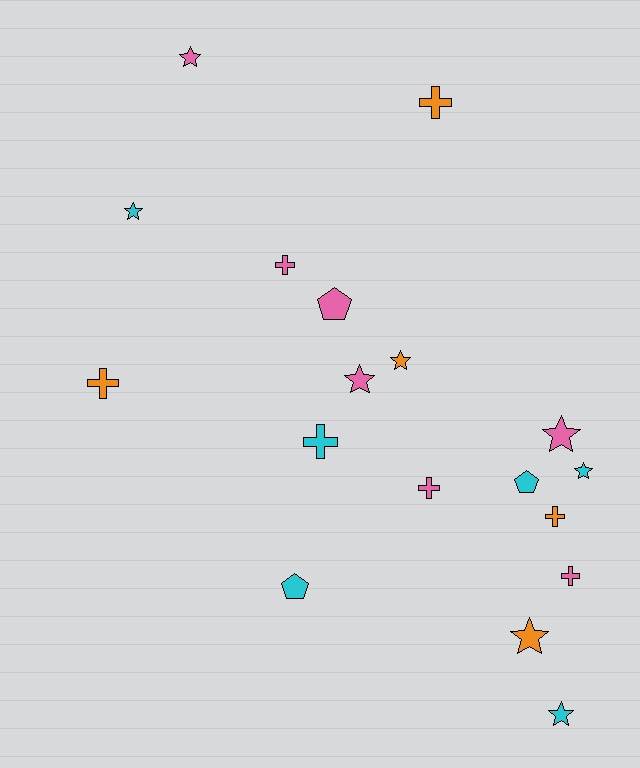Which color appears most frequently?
Pink, with 7 objects.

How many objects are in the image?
There are 18 objects.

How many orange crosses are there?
There are 3 orange crosses.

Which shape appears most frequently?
Star, with 8 objects.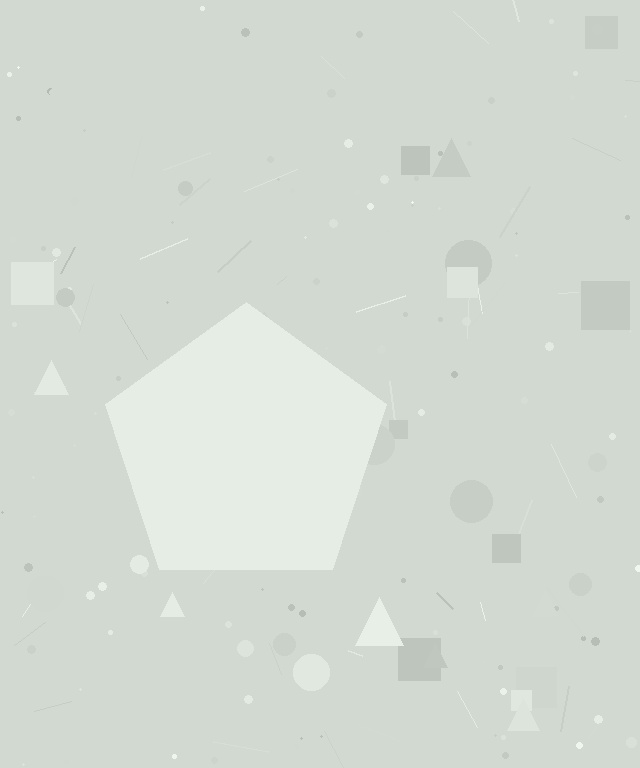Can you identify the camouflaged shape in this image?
The camouflaged shape is a pentagon.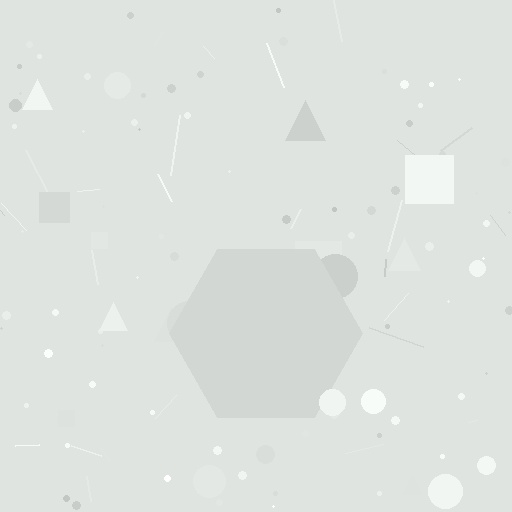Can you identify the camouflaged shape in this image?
The camouflaged shape is a hexagon.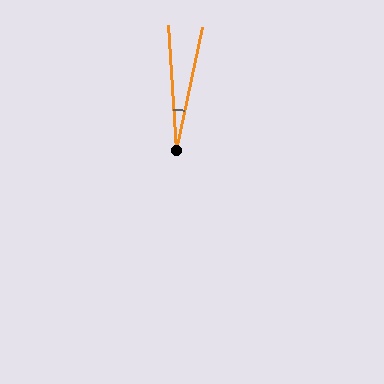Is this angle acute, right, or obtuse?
It is acute.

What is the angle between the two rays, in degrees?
Approximately 16 degrees.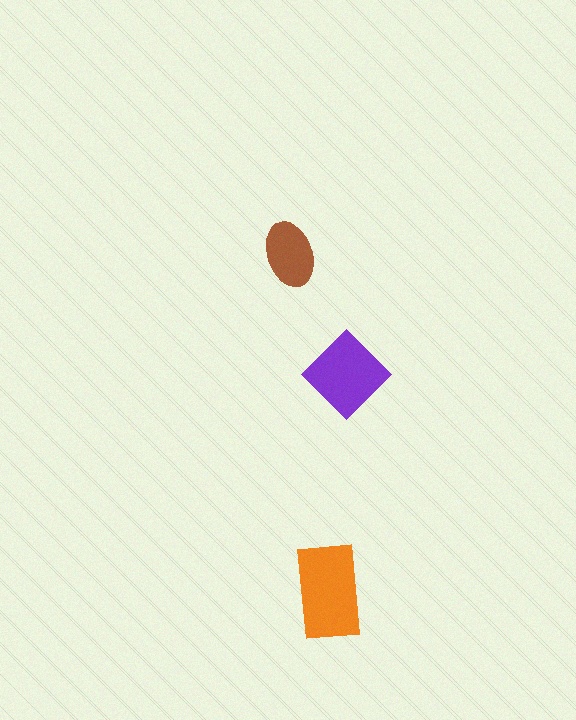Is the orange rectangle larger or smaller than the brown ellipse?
Larger.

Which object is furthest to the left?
The brown ellipse is leftmost.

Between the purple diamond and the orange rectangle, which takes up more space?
The orange rectangle.